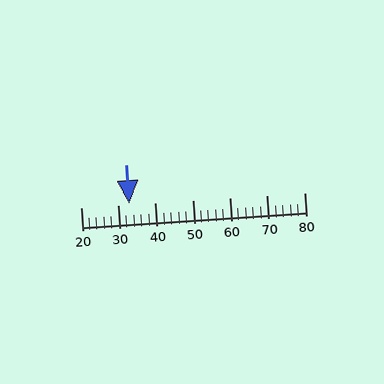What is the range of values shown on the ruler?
The ruler shows values from 20 to 80.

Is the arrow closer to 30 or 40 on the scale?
The arrow is closer to 30.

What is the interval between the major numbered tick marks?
The major tick marks are spaced 10 units apart.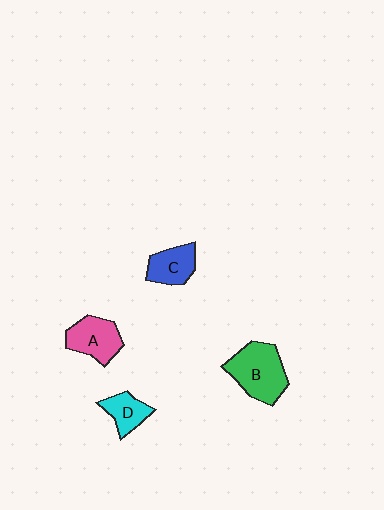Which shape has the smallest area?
Shape D (cyan).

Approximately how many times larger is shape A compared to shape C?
Approximately 1.2 times.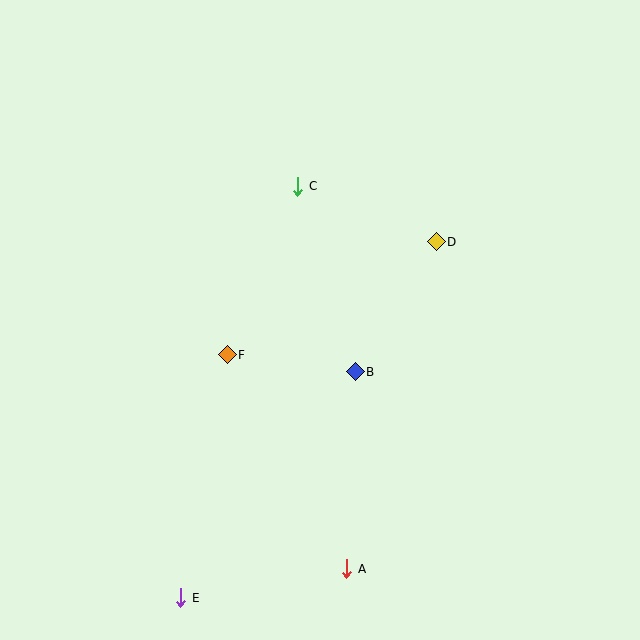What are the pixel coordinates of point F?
Point F is at (227, 355).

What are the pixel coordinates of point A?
Point A is at (347, 569).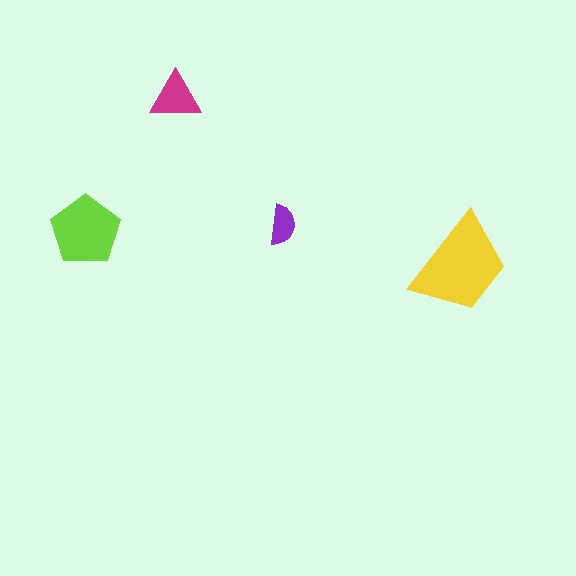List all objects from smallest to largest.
The purple semicircle, the magenta triangle, the lime pentagon, the yellow trapezoid.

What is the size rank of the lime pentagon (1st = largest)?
2nd.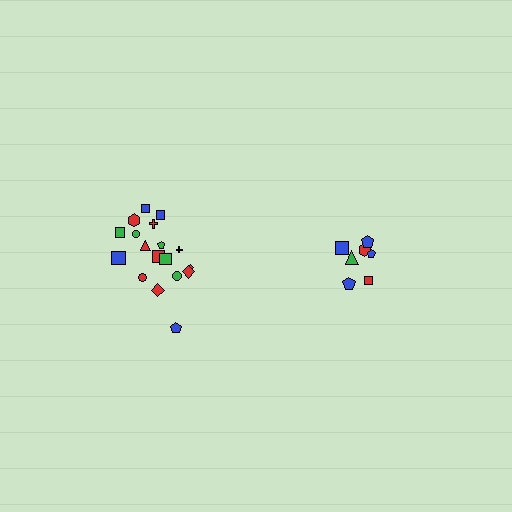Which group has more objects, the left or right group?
The left group.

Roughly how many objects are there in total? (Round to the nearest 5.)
Roughly 25 objects in total.